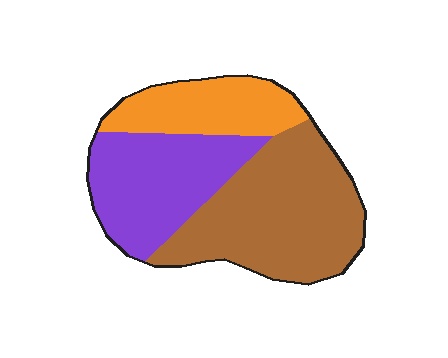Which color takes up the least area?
Orange, at roughly 20%.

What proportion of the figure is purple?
Purple covers about 30% of the figure.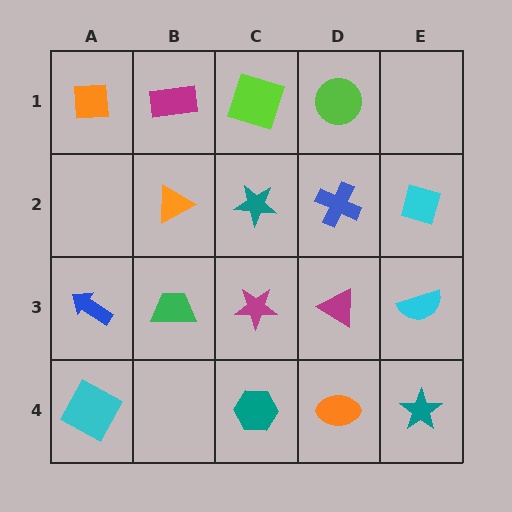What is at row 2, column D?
A blue cross.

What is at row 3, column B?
A green trapezoid.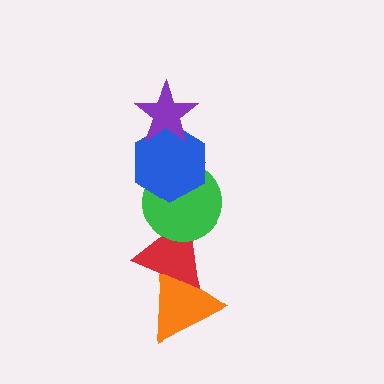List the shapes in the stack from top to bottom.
From top to bottom: the purple star, the blue hexagon, the green circle, the red triangle, the orange triangle.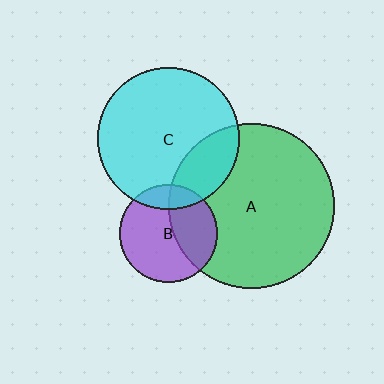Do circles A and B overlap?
Yes.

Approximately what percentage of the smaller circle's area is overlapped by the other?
Approximately 35%.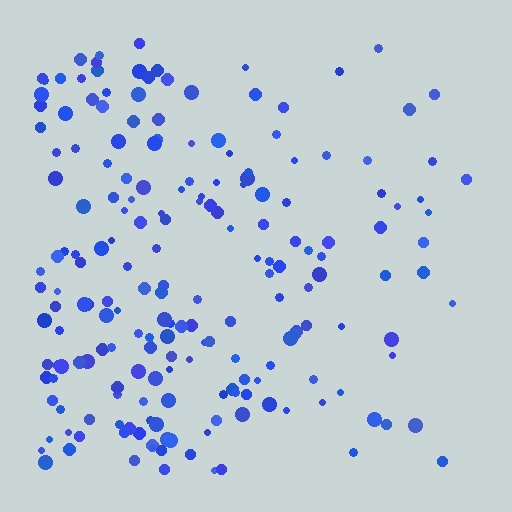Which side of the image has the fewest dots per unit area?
The right.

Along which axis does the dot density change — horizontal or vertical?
Horizontal.